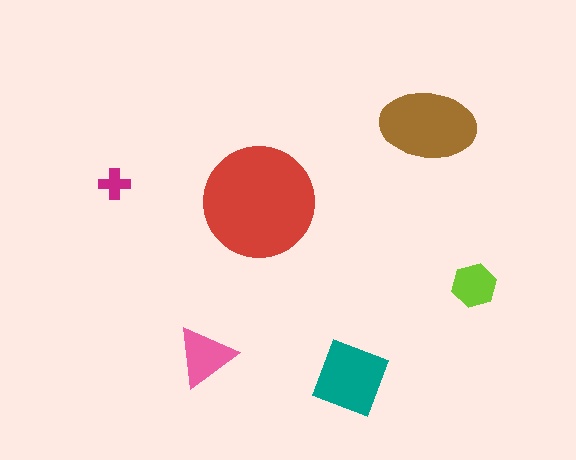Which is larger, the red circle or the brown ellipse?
The red circle.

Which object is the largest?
The red circle.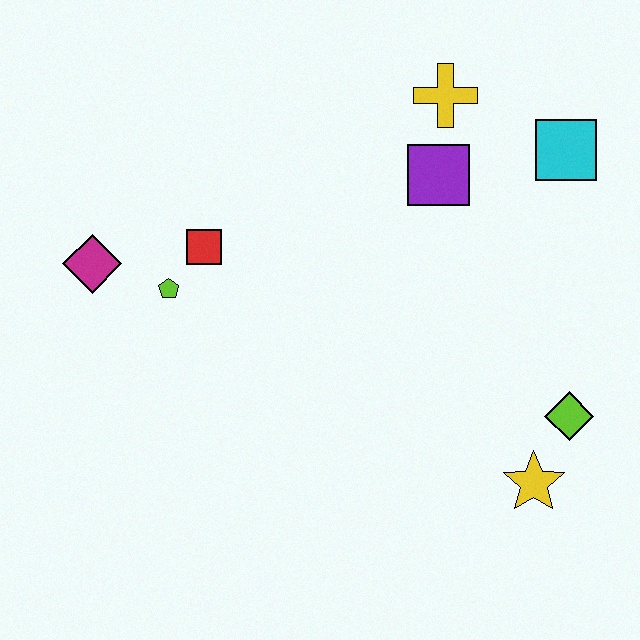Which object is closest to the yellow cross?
The purple square is closest to the yellow cross.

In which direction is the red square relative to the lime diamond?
The red square is to the left of the lime diamond.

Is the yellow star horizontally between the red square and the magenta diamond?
No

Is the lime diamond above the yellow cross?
No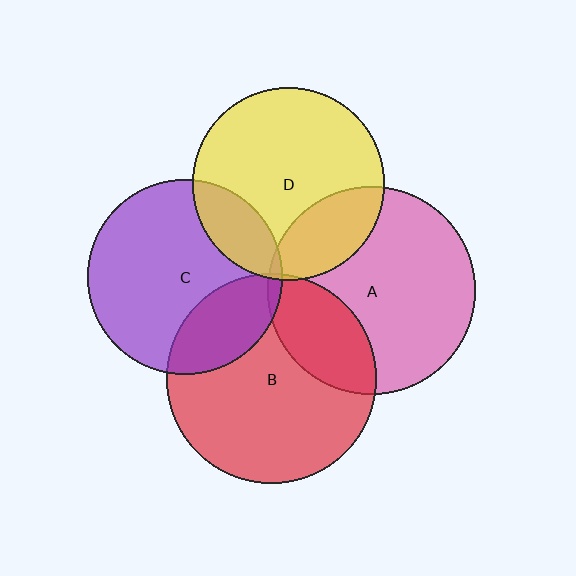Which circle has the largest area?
Circle B (red).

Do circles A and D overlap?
Yes.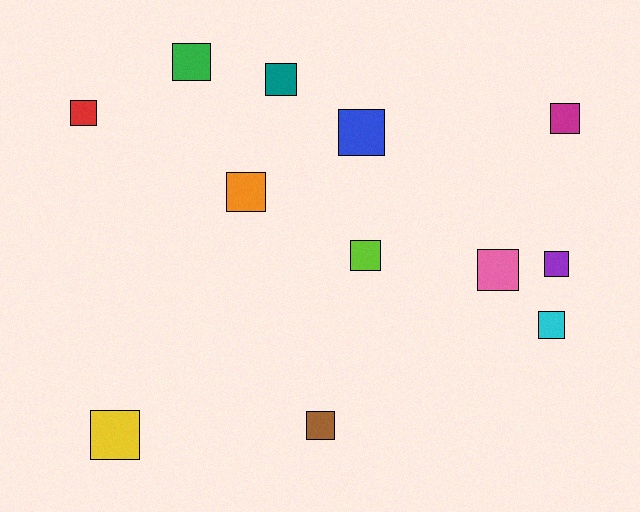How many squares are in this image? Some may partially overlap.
There are 12 squares.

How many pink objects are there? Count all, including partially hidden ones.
There is 1 pink object.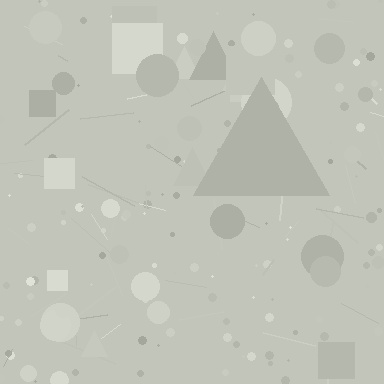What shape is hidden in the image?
A triangle is hidden in the image.